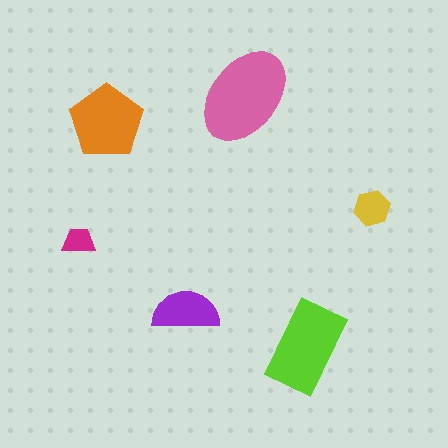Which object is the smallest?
The magenta trapezoid.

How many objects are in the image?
There are 6 objects in the image.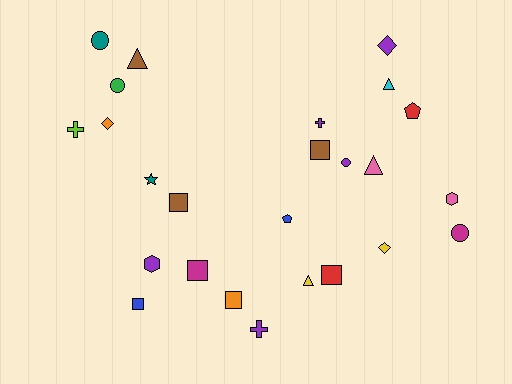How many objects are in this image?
There are 25 objects.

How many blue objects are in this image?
There are 2 blue objects.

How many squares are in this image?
There are 6 squares.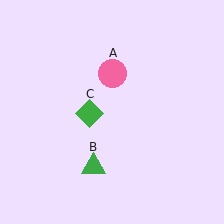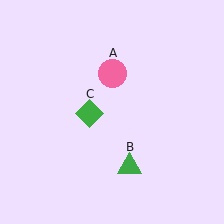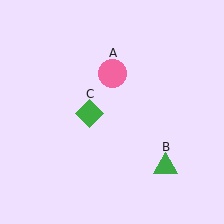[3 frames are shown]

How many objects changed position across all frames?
1 object changed position: green triangle (object B).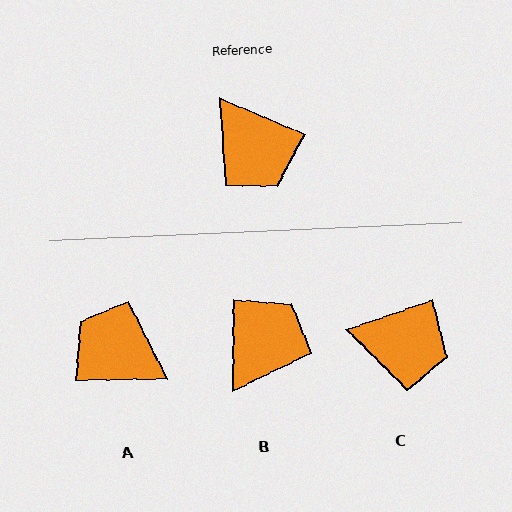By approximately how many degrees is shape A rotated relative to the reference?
Approximately 156 degrees clockwise.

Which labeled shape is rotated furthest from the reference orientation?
A, about 156 degrees away.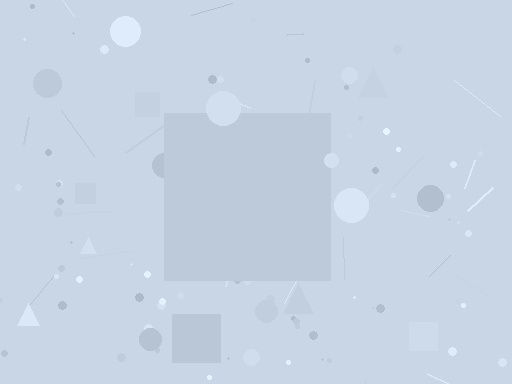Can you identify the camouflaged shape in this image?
The camouflaged shape is a square.